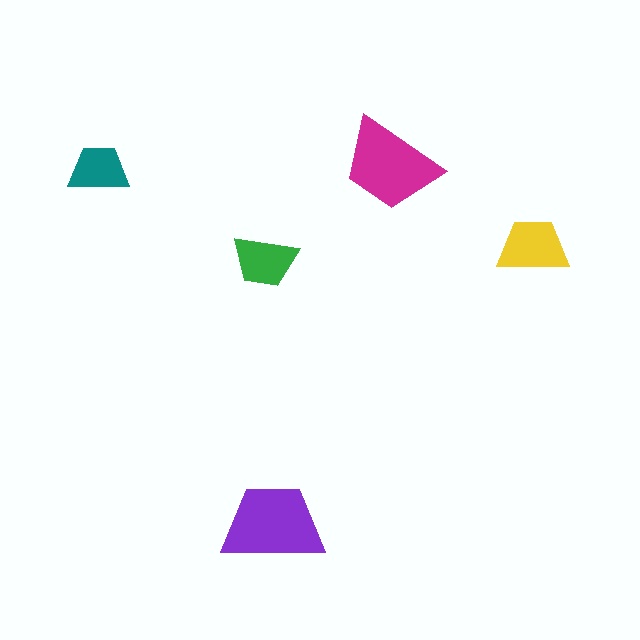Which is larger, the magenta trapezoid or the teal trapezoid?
The magenta one.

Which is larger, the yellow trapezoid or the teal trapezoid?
The yellow one.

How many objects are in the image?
There are 5 objects in the image.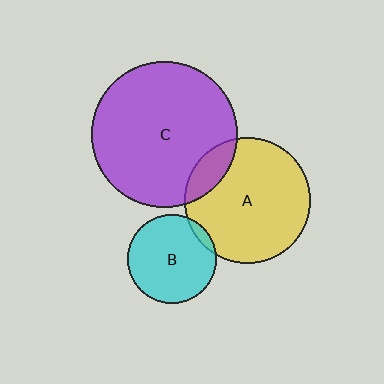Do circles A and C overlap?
Yes.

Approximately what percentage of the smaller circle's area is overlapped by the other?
Approximately 15%.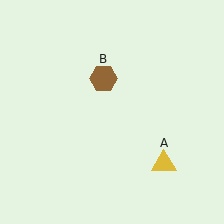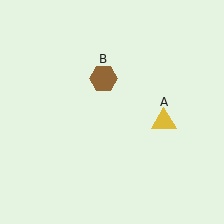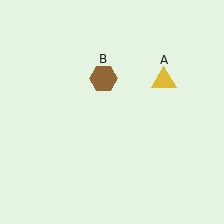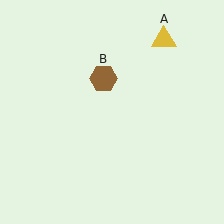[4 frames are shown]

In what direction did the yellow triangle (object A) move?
The yellow triangle (object A) moved up.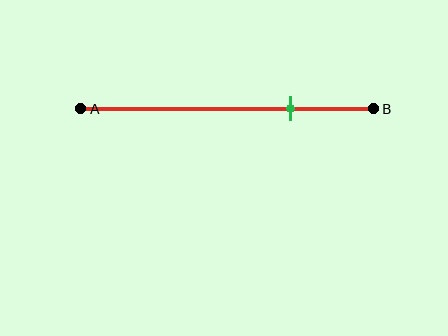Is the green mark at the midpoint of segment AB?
No, the mark is at about 70% from A, not at the 50% midpoint.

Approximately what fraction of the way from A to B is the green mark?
The green mark is approximately 70% of the way from A to B.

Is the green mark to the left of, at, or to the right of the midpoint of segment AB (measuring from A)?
The green mark is to the right of the midpoint of segment AB.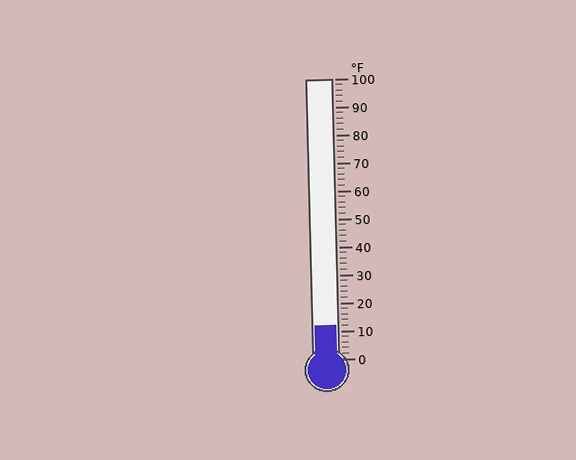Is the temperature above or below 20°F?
The temperature is below 20°F.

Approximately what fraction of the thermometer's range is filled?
The thermometer is filled to approximately 10% of its range.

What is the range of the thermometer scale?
The thermometer scale ranges from 0°F to 100°F.